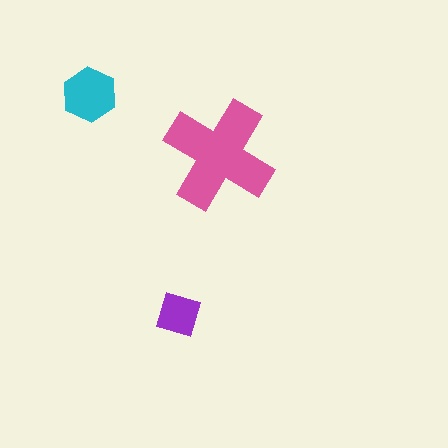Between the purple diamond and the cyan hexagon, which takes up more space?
The cyan hexagon.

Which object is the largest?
The pink cross.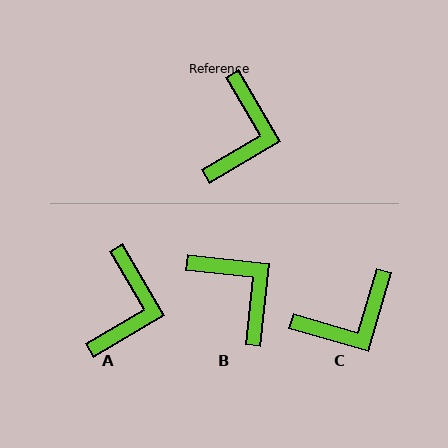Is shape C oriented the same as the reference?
No, it is off by about 47 degrees.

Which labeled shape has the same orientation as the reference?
A.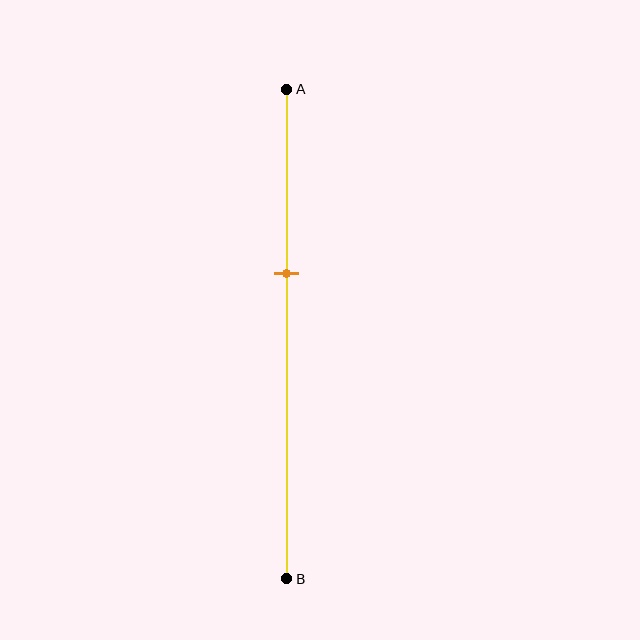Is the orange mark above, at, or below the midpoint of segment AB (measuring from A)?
The orange mark is above the midpoint of segment AB.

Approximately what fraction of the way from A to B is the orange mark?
The orange mark is approximately 40% of the way from A to B.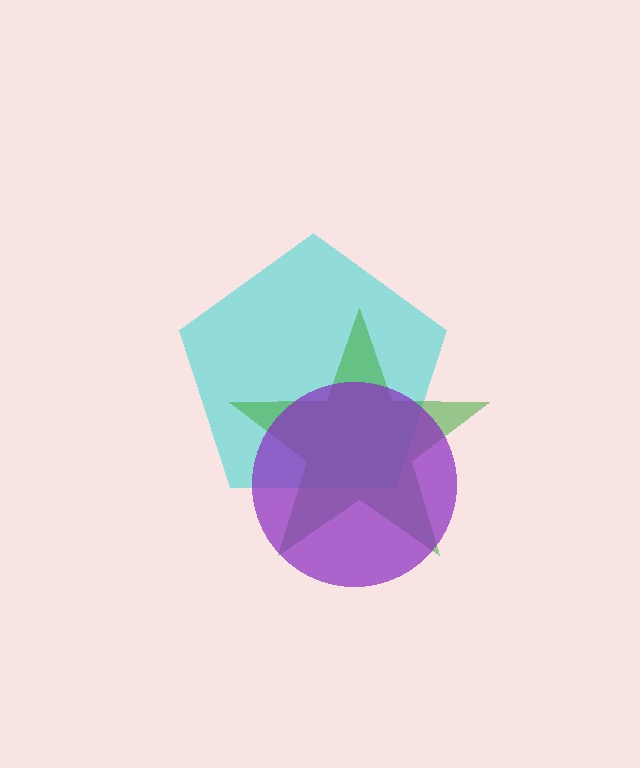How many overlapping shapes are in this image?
There are 3 overlapping shapes in the image.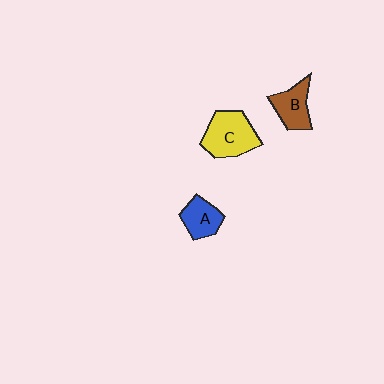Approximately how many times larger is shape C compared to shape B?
Approximately 1.4 times.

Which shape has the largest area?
Shape C (yellow).